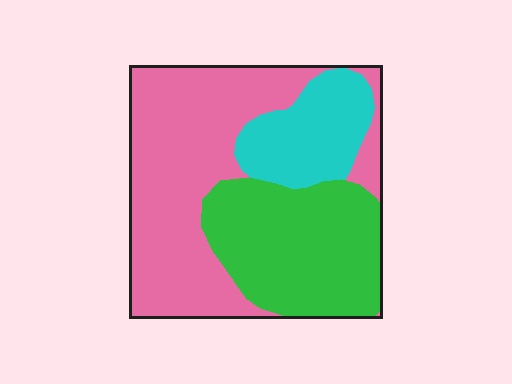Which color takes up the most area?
Pink, at roughly 50%.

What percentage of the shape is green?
Green takes up about one third (1/3) of the shape.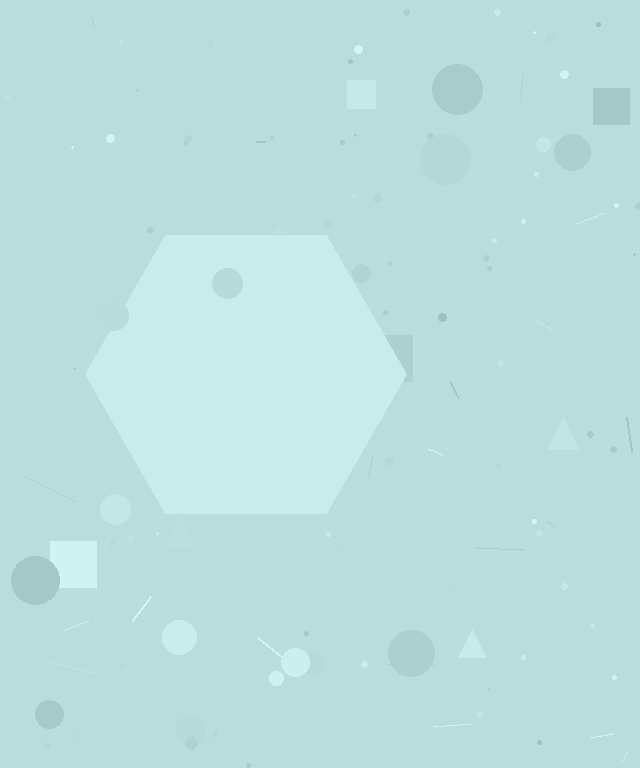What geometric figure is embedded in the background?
A hexagon is embedded in the background.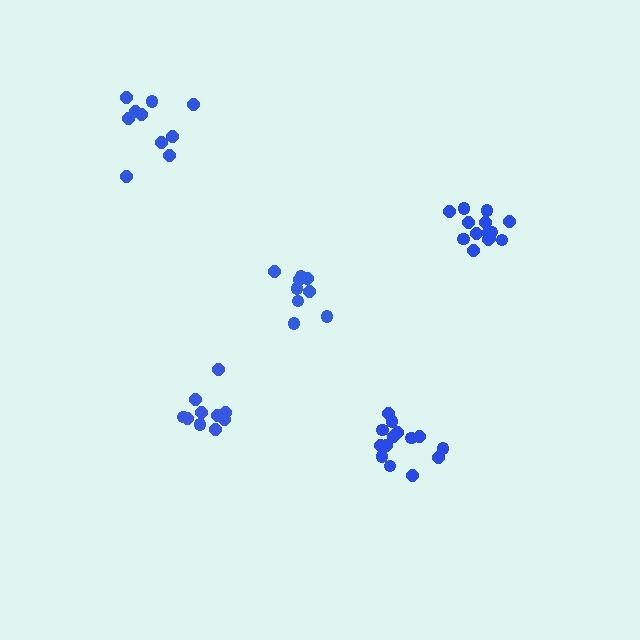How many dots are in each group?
Group 1: 10 dots, Group 2: 14 dots, Group 3: 10 dots, Group 4: 9 dots, Group 5: 14 dots (57 total).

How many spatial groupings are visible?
There are 5 spatial groupings.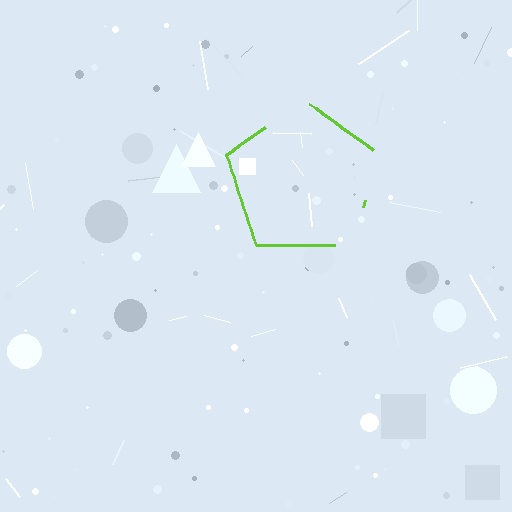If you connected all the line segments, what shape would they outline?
They would outline a pentagon.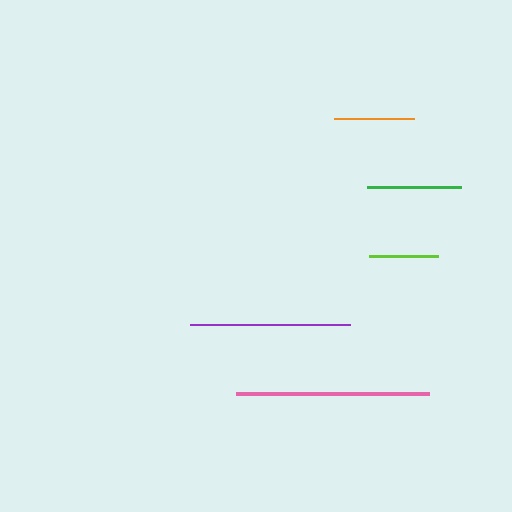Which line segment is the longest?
The pink line is the longest at approximately 193 pixels.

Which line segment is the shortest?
The lime line is the shortest at approximately 69 pixels.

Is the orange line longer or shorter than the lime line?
The orange line is longer than the lime line.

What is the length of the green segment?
The green segment is approximately 94 pixels long.